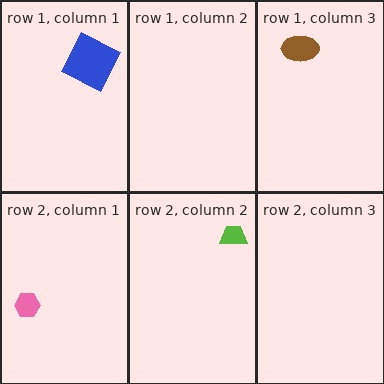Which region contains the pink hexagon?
The row 2, column 1 region.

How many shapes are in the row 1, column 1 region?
1.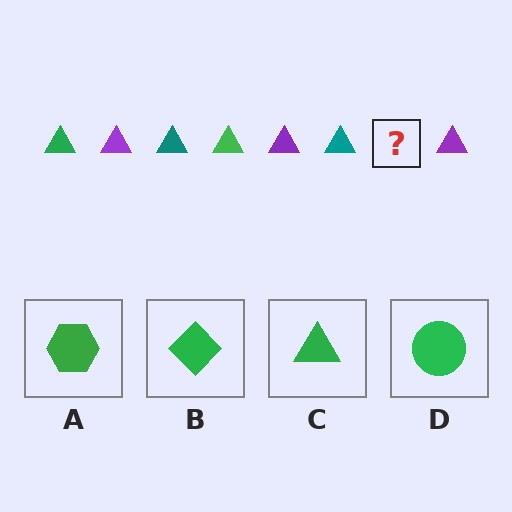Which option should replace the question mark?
Option C.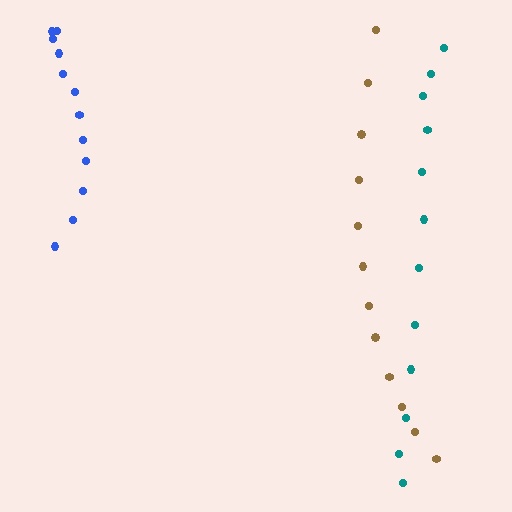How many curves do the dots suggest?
There are 3 distinct paths.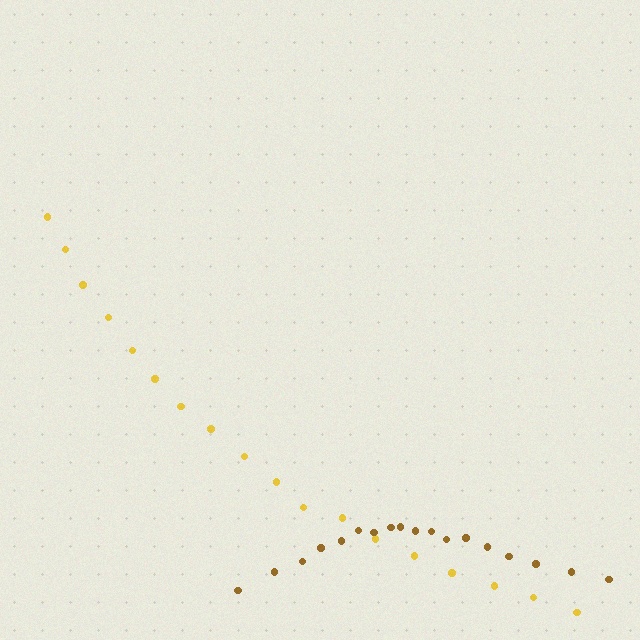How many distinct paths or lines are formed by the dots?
There are 2 distinct paths.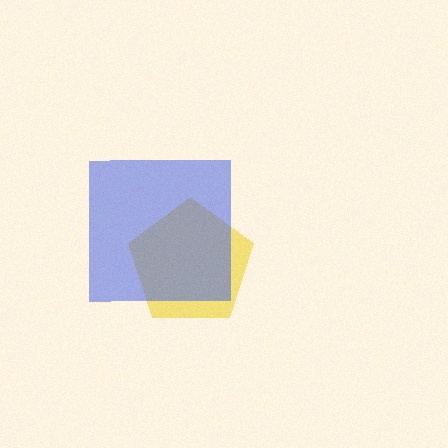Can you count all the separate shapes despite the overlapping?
Yes, there are 2 separate shapes.